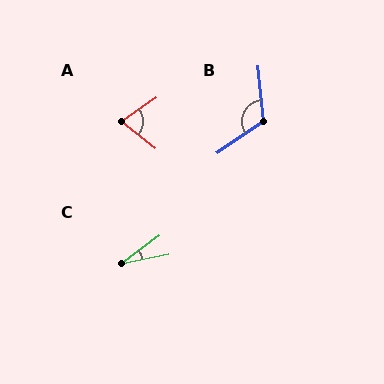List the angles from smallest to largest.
C (25°), A (72°), B (118°).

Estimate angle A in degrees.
Approximately 72 degrees.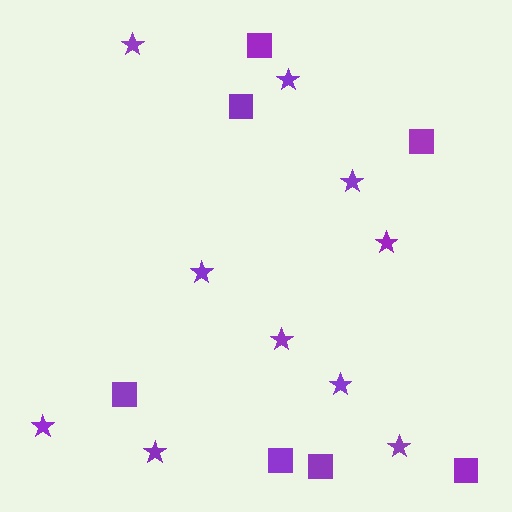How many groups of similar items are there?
There are 2 groups: one group of stars (10) and one group of squares (7).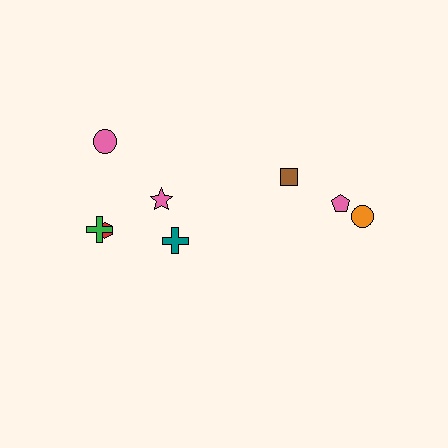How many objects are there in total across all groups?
There are 8 objects.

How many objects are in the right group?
There are 3 objects.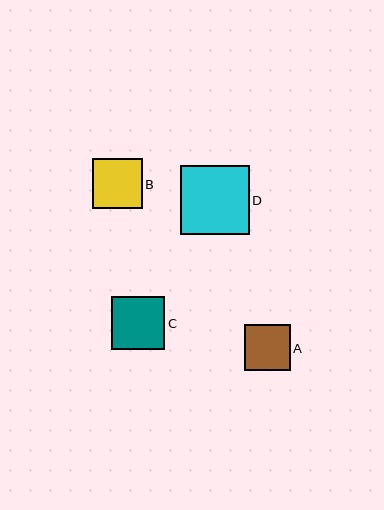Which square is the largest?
Square D is the largest with a size of approximately 68 pixels.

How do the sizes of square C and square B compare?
Square C and square B are approximately the same size.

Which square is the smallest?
Square A is the smallest with a size of approximately 46 pixels.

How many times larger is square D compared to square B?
Square D is approximately 1.4 times the size of square B.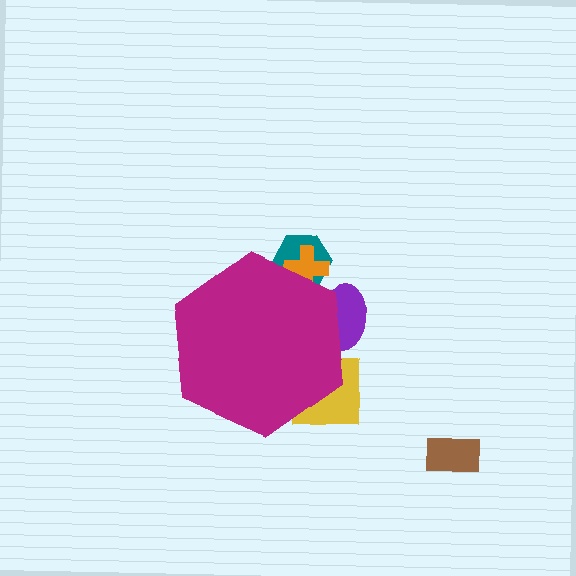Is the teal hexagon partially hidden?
Yes, the teal hexagon is partially hidden behind the magenta hexagon.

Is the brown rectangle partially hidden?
No, the brown rectangle is fully visible.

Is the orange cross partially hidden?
Yes, the orange cross is partially hidden behind the magenta hexagon.